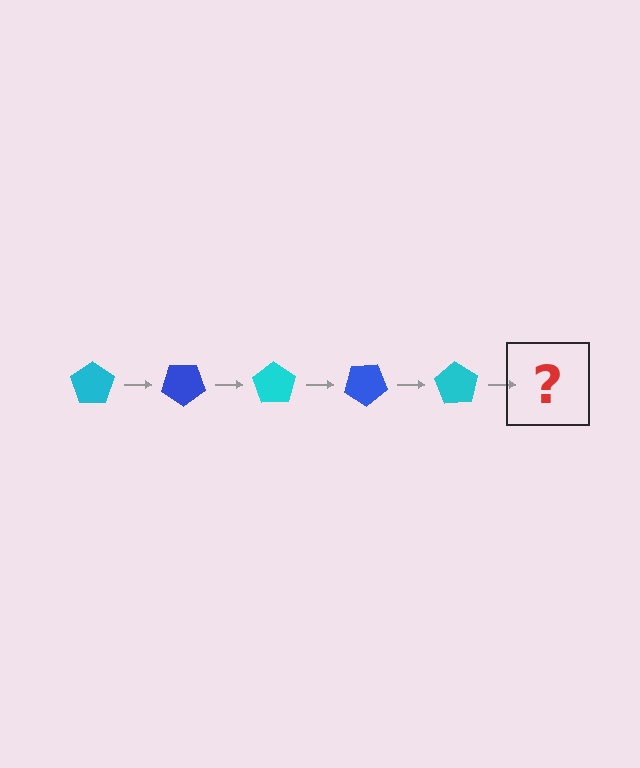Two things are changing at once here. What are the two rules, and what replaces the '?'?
The two rules are that it rotates 35 degrees each step and the color cycles through cyan and blue. The '?' should be a blue pentagon, rotated 175 degrees from the start.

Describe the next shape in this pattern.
It should be a blue pentagon, rotated 175 degrees from the start.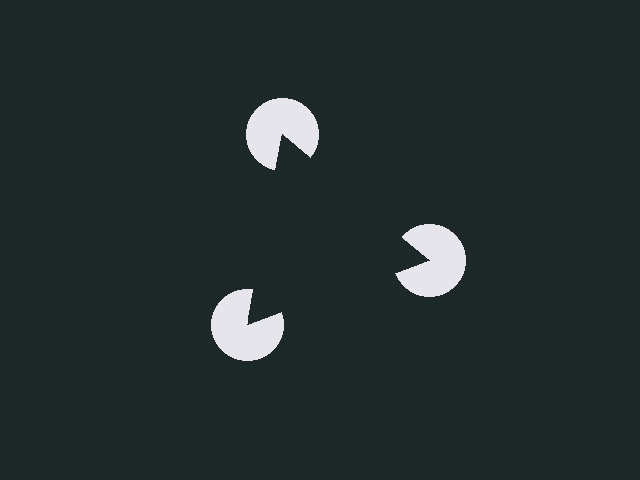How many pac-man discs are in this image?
There are 3 — one at each vertex of the illusory triangle.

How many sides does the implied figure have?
3 sides.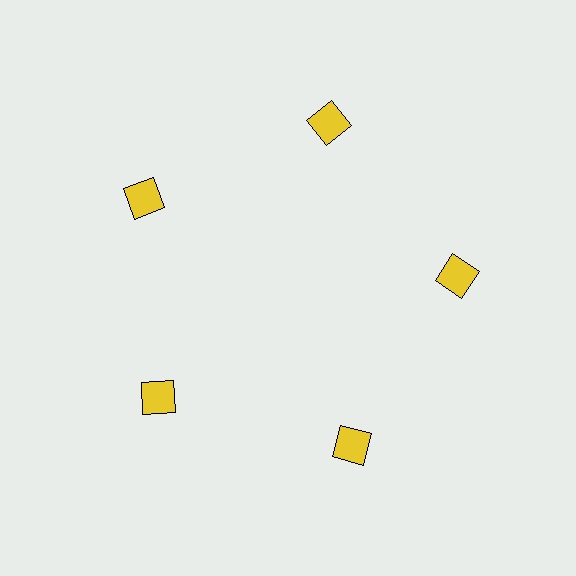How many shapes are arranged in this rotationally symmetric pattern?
There are 5 shapes, arranged in 5 groups of 1.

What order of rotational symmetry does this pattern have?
This pattern has 5-fold rotational symmetry.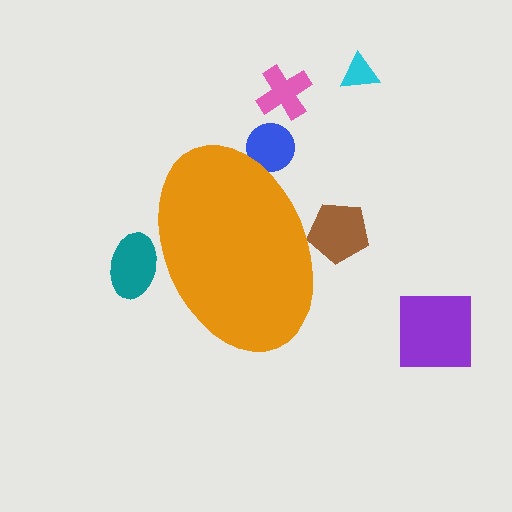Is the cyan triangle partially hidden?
No, the cyan triangle is fully visible.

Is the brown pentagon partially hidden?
Yes, the brown pentagon is partially hidden behind the orange ellipse.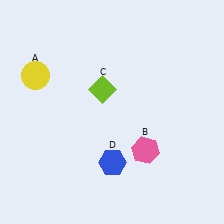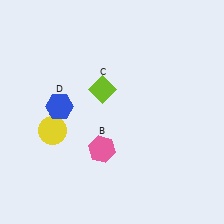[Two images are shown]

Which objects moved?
The objects that moved are: the yellow circle (A), the pink hexagon (B), the blue hexagon (D).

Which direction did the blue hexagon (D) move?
The blue hexagon (D) moved up.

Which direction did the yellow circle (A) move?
The yellow circle (A) moved down.